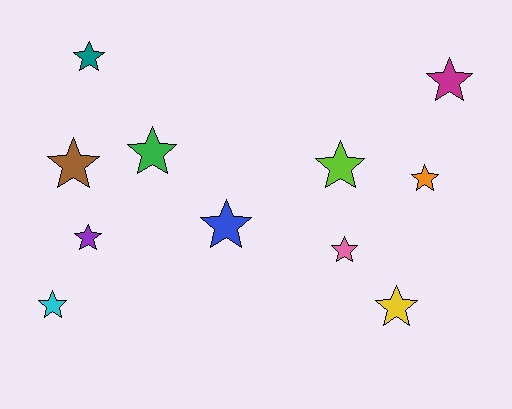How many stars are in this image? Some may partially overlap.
There are 11 stars.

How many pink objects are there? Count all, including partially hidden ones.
There is 1 pink object.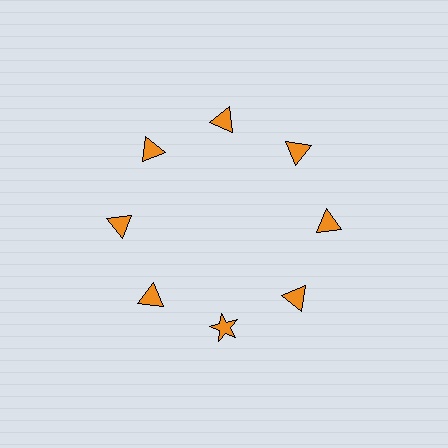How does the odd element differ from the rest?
It has a different shape: star instead of triangle.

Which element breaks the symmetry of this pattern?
The orange star at roughly the 6 o'clock position breaks the symmetry. All other shapes are orange triangles.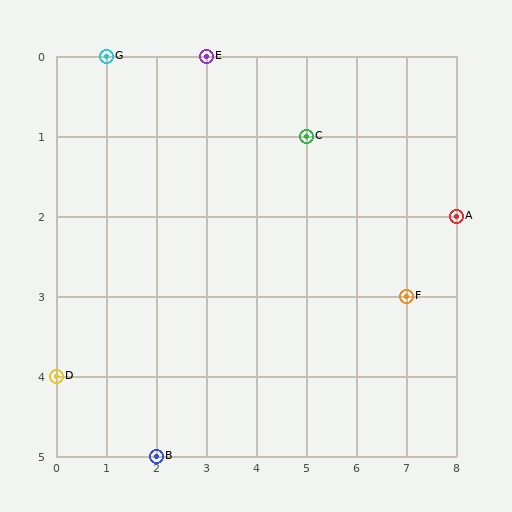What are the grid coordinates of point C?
Point C is at grid coordinates (5, 1).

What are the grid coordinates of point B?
Point B is at grid coordinates (2, 5).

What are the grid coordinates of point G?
Point G is at grid coordinates (1, 0).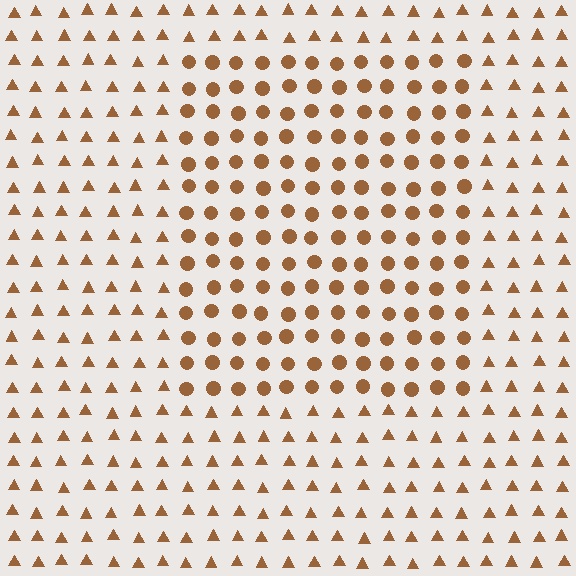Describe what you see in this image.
The image is filled with small brown elements arranged in a uniform grid. A rectangle-shaped region contains circles, while the surrounding area contains triangles. The boundary is defined purely by the change in element shape.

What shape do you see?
I see a rectangle.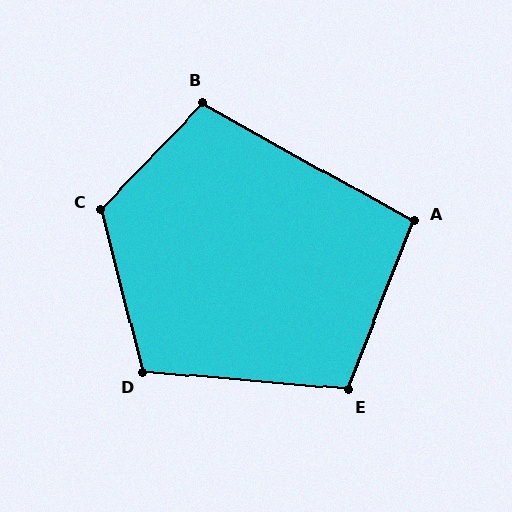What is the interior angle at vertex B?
Approximately 105 degrees (obtuse).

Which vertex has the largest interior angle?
C, at approximately 122 degrees.